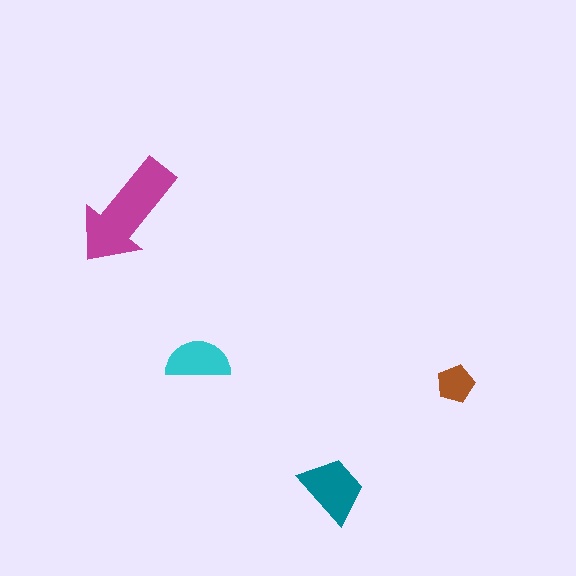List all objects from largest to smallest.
The magenta arrow, the teal trapezoid, the cyan semicircle, the brown pentagon.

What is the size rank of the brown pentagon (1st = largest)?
4th.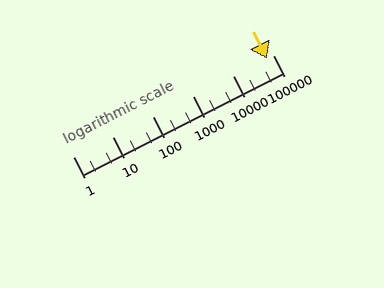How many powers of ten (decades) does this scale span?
The scale spans 5 decades, from 1 to 100000.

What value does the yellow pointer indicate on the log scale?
The pointer indicates approximately 70000.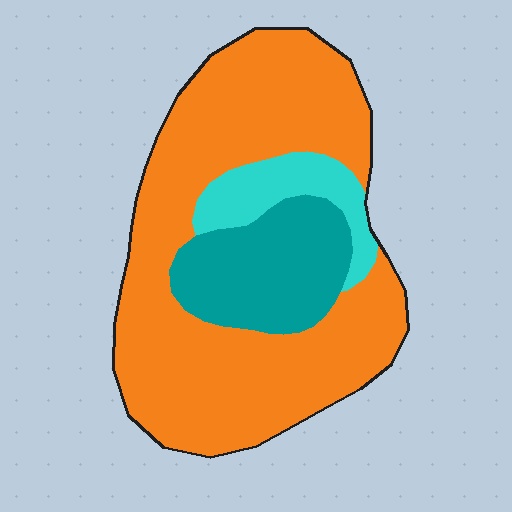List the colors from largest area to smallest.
From largest to smallest: orange, teal, cyan.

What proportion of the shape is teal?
Teal takes up between a sixth and a third of the shape.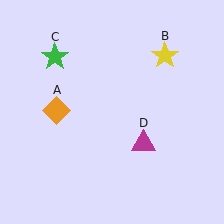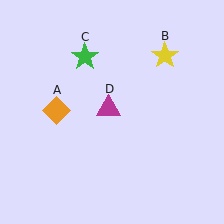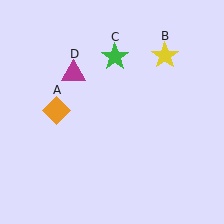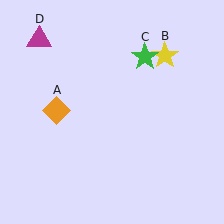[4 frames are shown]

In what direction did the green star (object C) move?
The green star (object C) moved right.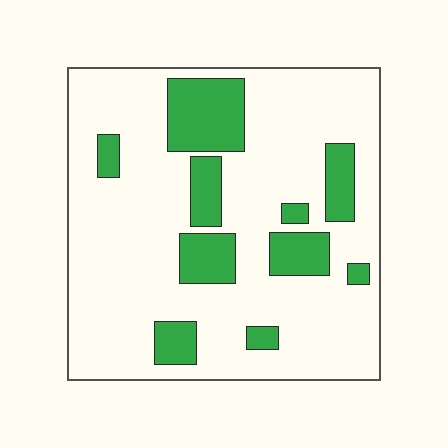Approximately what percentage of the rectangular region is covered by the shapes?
Approximately 20%.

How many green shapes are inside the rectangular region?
10.